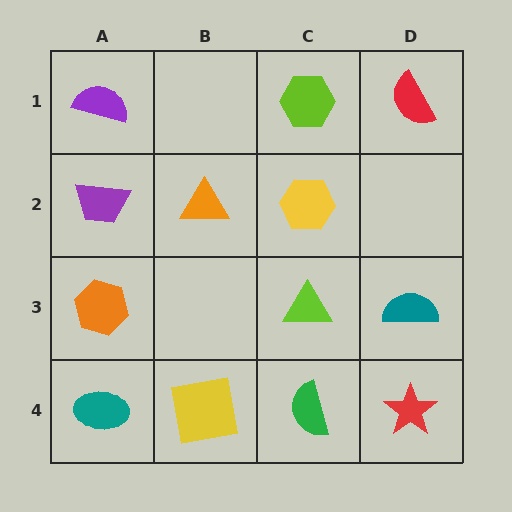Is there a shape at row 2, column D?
No, that cell is empty.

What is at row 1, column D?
A red semicircle.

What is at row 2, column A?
A purple trapezoid.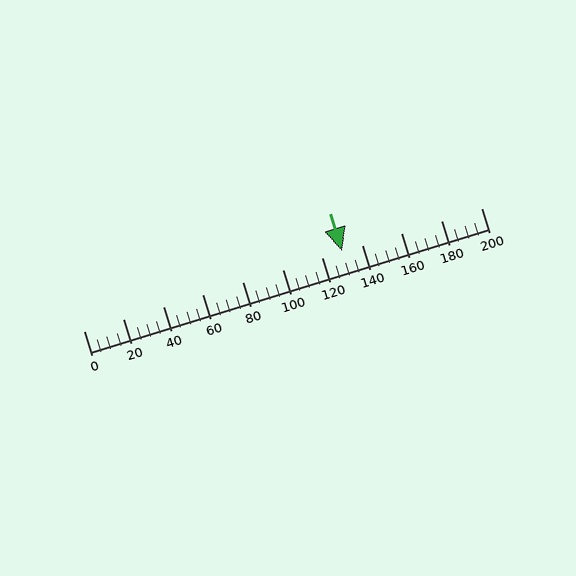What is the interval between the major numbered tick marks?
The major tick marks are spaced 20 units apart.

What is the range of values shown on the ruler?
The ruler shows values from 0 to 200.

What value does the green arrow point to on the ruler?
The green arrow points to approximately 130.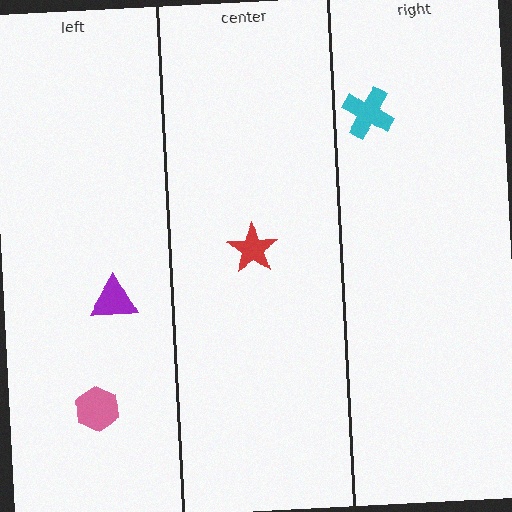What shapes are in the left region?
The pink hexagon, the purple triangle.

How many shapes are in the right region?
1.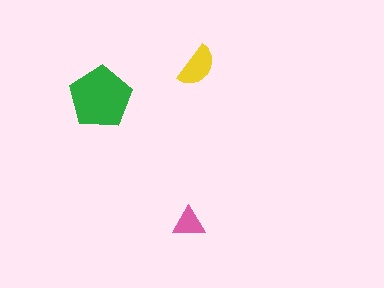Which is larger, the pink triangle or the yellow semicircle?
The yellow semicircle.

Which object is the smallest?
The pink triangle.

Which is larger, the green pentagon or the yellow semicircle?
The green pentagon.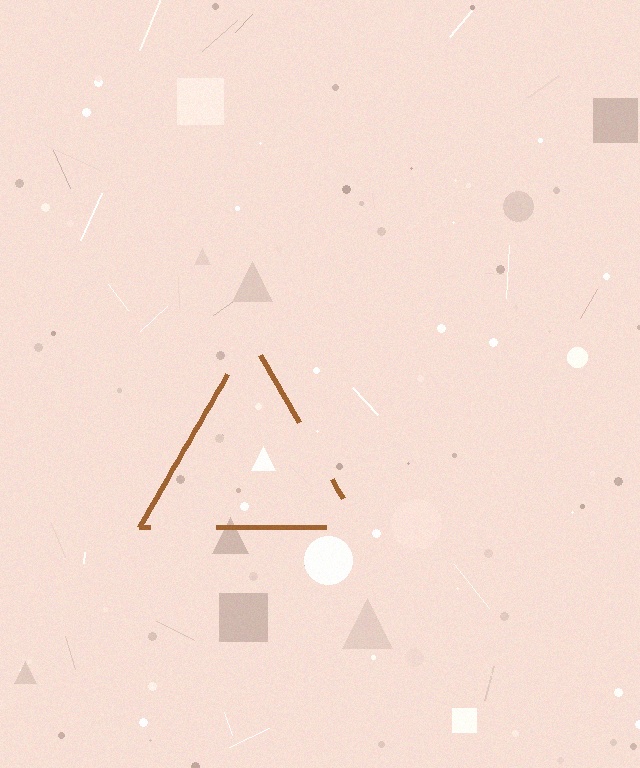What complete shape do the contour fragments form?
The contour fragments form a triangle.